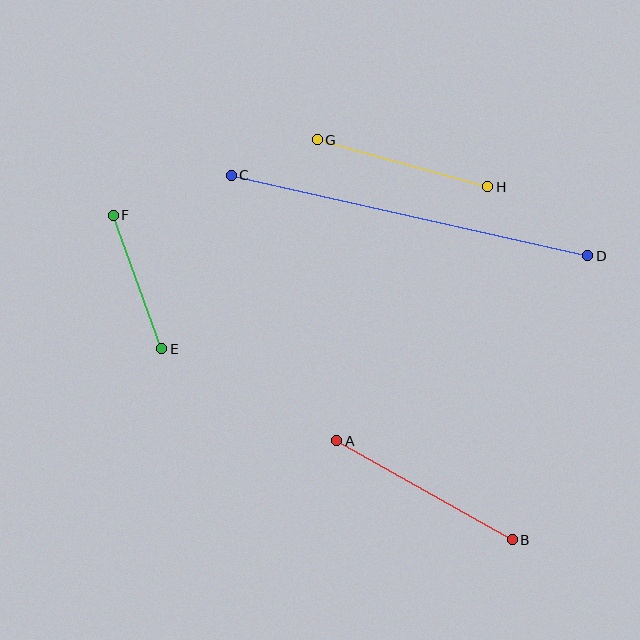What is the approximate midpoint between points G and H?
The midpoint is at approximately (403, 163) pixels.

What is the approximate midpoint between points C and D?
The midpoint is at approximately (409, 216) pixels.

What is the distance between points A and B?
The distance is approximately 202 pixels.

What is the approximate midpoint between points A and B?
The midpoint is at approximately (425, 490) pixels.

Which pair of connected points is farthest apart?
Points C and D are farthest apart.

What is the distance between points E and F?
The distance is approximately 142 pixels.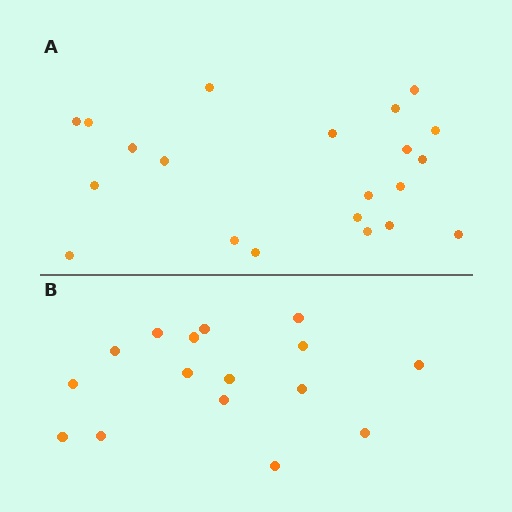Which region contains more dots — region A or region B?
Region A (the top region) has more dots.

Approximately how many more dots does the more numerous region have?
Region A has about 5 more dots than region B.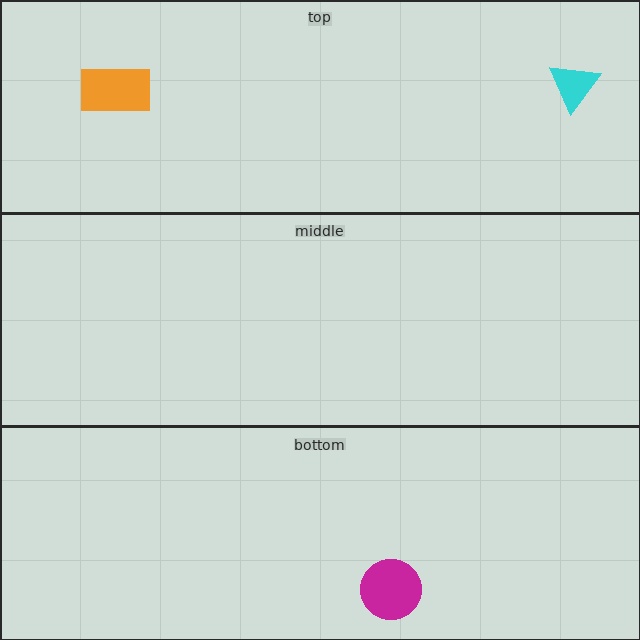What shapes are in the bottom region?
The magenta circle.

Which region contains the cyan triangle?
The top region.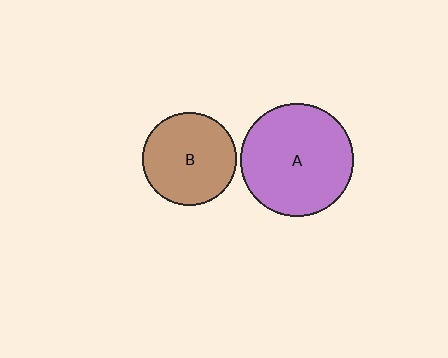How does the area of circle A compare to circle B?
Approximately 1.5 times.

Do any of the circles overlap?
No, none of the circles overlap.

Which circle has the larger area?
Circle A (purple).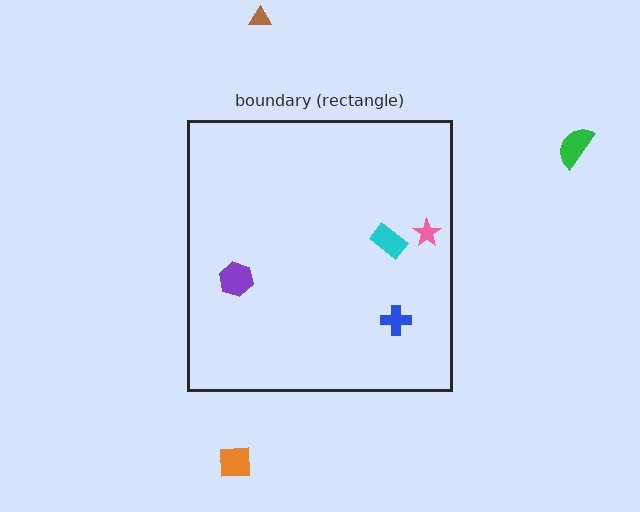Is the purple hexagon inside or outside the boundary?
Inside.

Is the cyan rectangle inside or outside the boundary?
Inside.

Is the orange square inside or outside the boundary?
Outside.